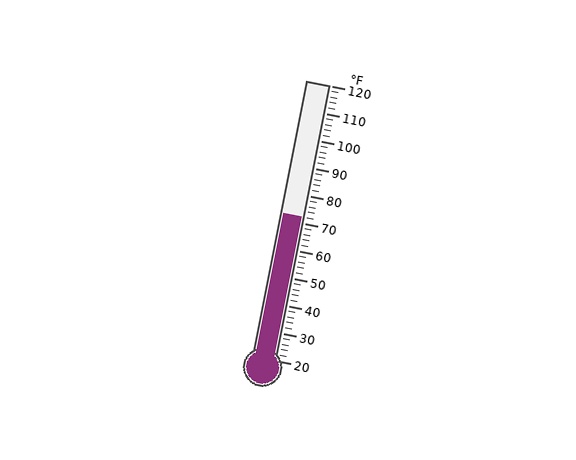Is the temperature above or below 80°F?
The temperature is below 80°F.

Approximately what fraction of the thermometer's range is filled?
The thermometer is filled to approximately 50% of its range.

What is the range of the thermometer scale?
The thermometer scale ranges from 20°F to 120°F.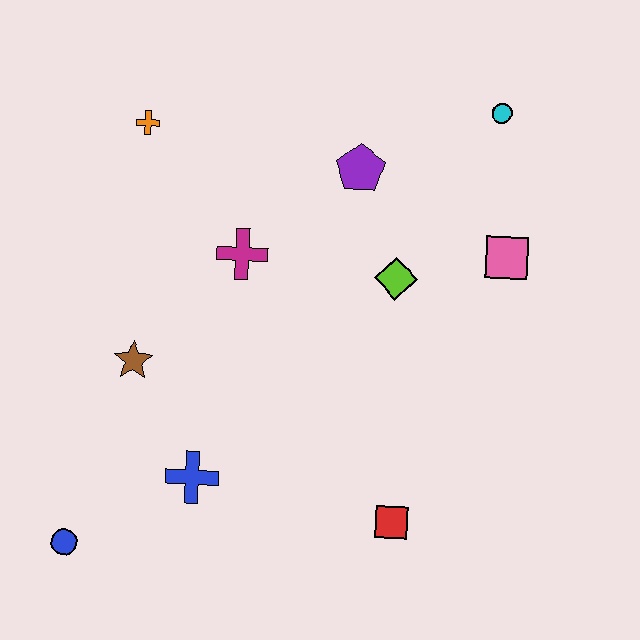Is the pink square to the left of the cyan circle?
No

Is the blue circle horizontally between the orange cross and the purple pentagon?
No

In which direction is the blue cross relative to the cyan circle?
The blue cross is below the cyan circle.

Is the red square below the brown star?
Yes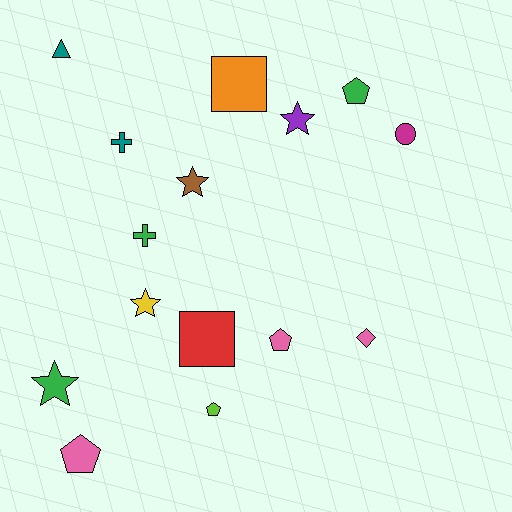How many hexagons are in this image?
There are no hexagons.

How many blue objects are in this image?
There are no blue objects.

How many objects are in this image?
There are 15 objects.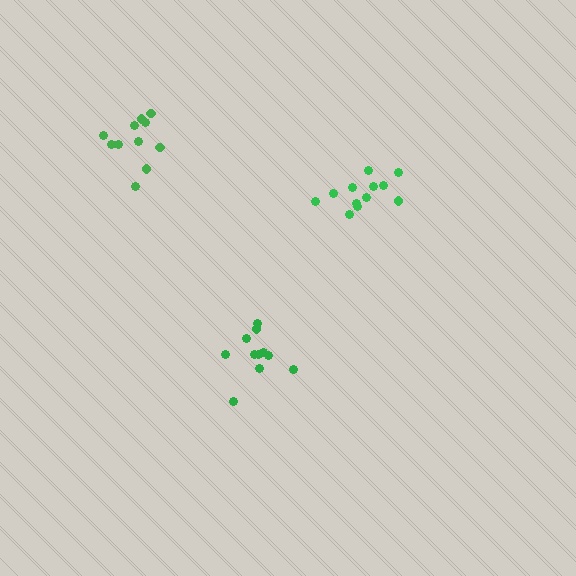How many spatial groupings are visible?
There are 3 spatial groupings.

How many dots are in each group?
Group 1: 11 dots, Group 2: 11 dots, Group 3: 12 dots (34 total).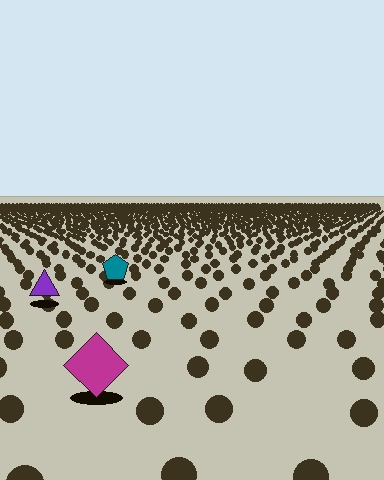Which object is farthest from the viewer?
The teal pentagon is farthest from the viewer. It appears smaller and the ground texture around it is denser.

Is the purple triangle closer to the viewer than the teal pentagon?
Yes. The purple triangle is closer — you can tell from the texture gradient: the ground texture is coarser near it.